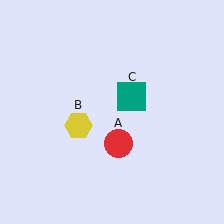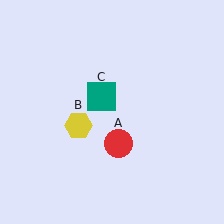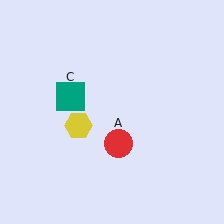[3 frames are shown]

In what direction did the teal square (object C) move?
The teal square (object C) moved left.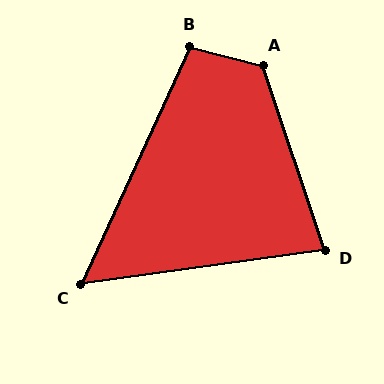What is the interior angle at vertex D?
Approximately 79 degrees (acute).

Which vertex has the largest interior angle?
A, at approximately 123 degrees.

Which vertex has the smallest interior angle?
C, at approximately 57 degrees.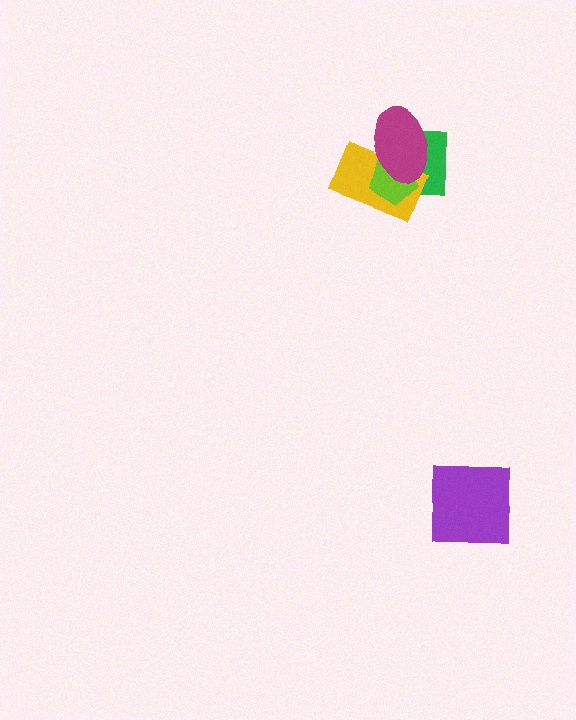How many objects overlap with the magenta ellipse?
3 objects overlap with the magenta ellipse.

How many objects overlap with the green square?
3 objects overlap with the green square.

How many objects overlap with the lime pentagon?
3 objects overlap with the lime pentagon.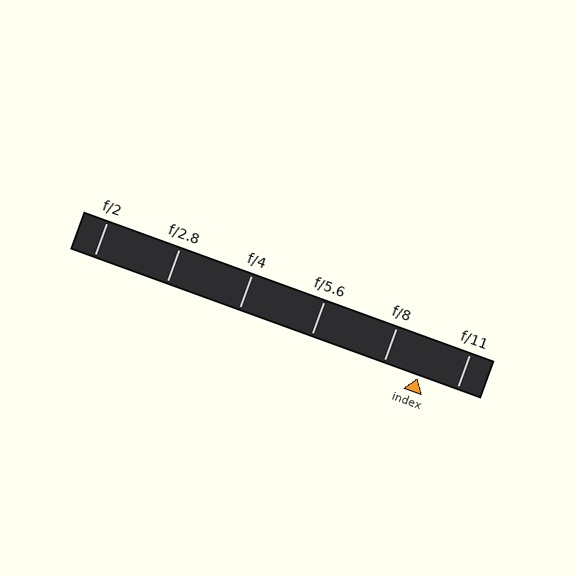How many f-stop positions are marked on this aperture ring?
There are 6 f-stop positions marked.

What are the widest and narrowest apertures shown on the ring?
The widest aperture shown is f/2 and the narrowest is f/11.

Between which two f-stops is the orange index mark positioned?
The index mark is between f/8 and f/11.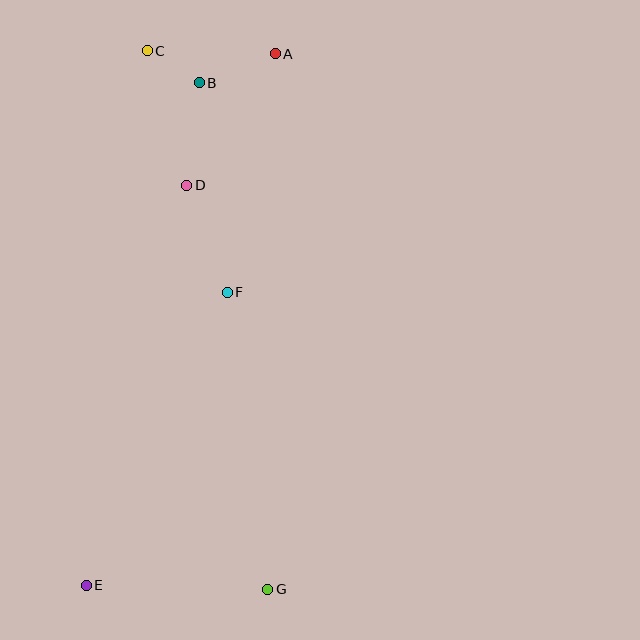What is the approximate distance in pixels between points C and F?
The distance between C and F is approximately 255 pixels.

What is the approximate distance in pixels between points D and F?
The distance between D and F is approximately 115 pixels.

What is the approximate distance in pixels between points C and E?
The distance between C and E is approximately 538 pixels.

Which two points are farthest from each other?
Points A and E are farthest from each other.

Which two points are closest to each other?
Points B and C are closest to each other.